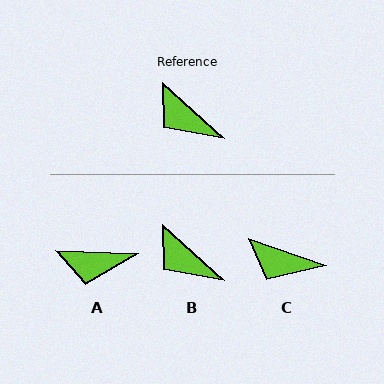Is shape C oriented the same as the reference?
No, it is off by about 22 degrees.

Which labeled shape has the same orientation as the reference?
B.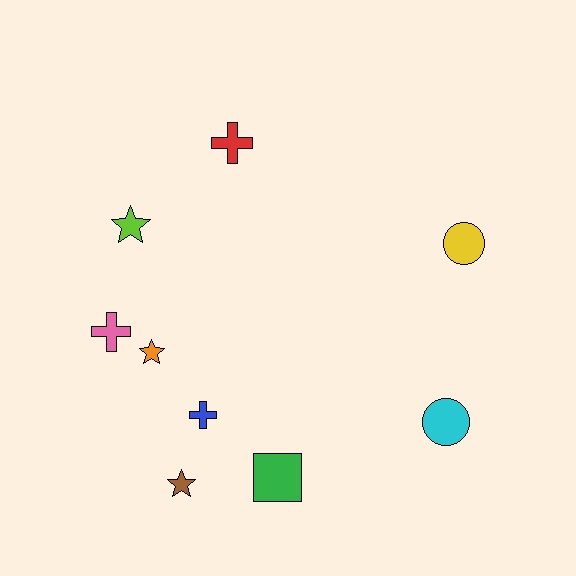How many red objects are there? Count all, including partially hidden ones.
There is 1 red object.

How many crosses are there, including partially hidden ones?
There are 3 crosses.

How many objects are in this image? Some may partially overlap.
There are 9 objects.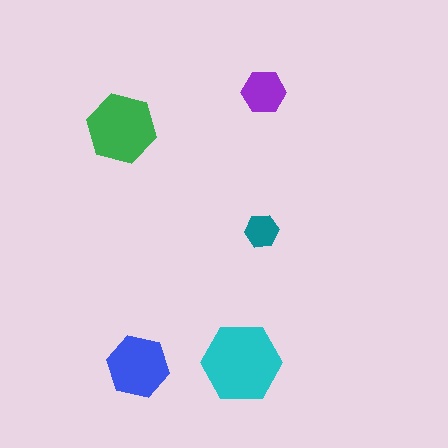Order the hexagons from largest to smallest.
the cyan one, the green one, the blue one, the purple one, the teal one.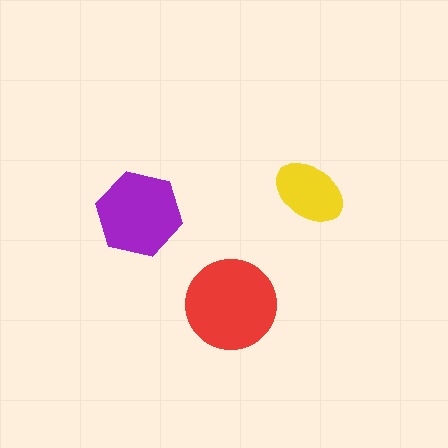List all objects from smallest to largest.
The yellow ellipse, the purple hexagon, the red circle.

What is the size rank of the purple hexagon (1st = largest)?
2nd.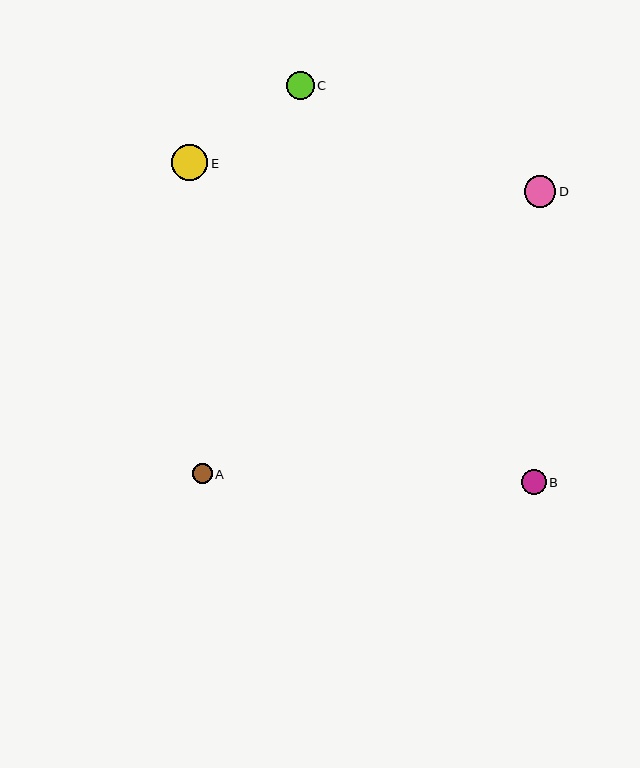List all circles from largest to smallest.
From largest to smallest: E, D, C, B, A.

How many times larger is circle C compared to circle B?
Circle C is approximately 1.1 times the size of circle B.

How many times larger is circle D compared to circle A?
Circle D is approximately 1.6 times the size of circle A.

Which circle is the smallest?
Circle A is the smallest with a size of approximately 20 pixels.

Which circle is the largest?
Circle E is the largest with a size of approximately 36 pixels.